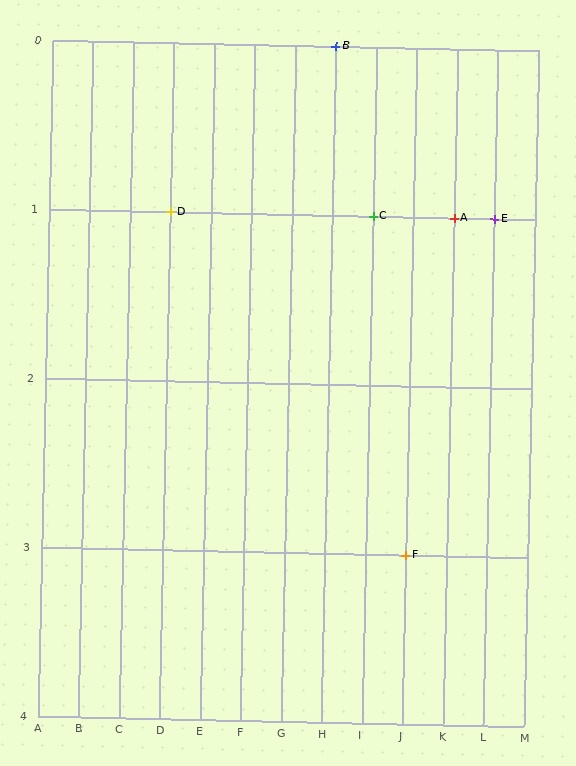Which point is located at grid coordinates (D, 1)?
Point D is at (D, 1).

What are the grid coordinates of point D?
Point D is at grid coordinates (D, 1).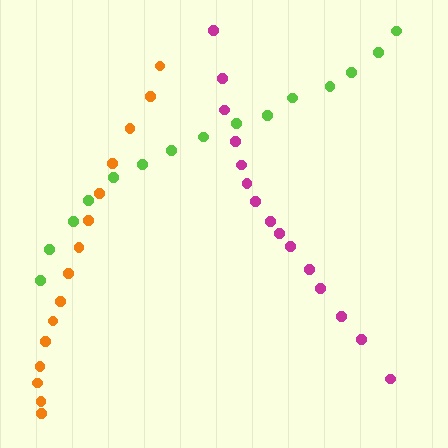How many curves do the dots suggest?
There are 3 distinct paths.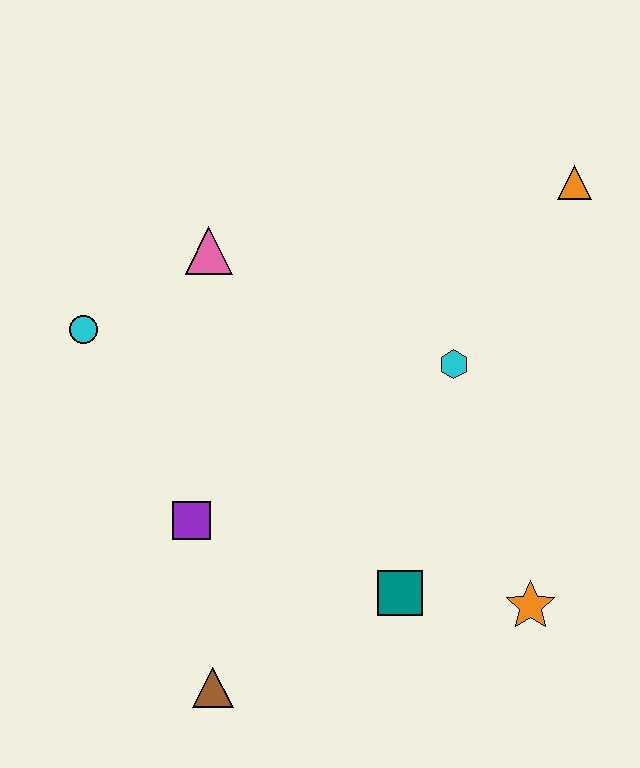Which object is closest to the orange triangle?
The cyan hexagon is closest to the orange triangle.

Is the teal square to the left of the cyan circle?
No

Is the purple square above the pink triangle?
No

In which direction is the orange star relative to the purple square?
The orange star is to the right of the purple square.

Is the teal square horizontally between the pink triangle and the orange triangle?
Yes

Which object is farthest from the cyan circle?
The orange star is farthest from the cyan circle.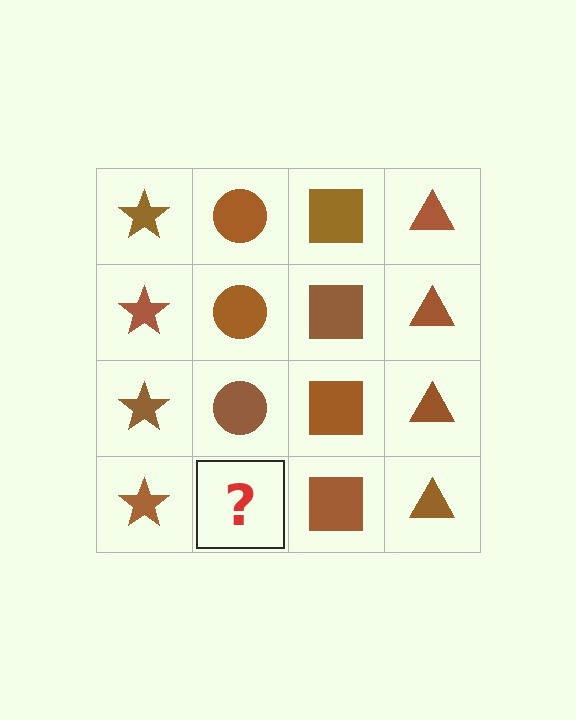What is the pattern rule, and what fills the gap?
The rule is that each column has a consistent shape. The gap should be filled with a brown circle.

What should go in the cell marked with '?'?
The missing cell should contain a brown circle.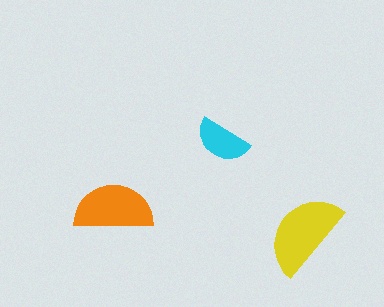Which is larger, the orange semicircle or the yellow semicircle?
The yellow one.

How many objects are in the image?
There are 3 objects in the image.